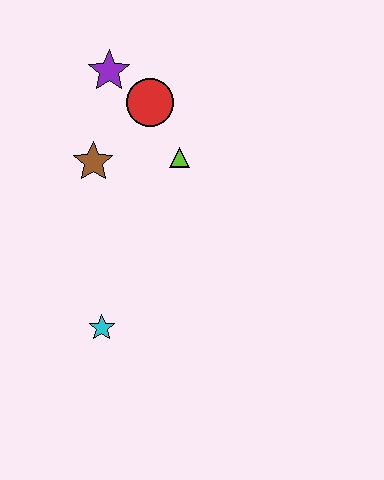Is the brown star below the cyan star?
No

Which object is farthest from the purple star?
The cyan star is farthest from the purple star.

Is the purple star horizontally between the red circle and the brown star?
Yes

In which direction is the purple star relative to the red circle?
The purple star is to the left of the red circle.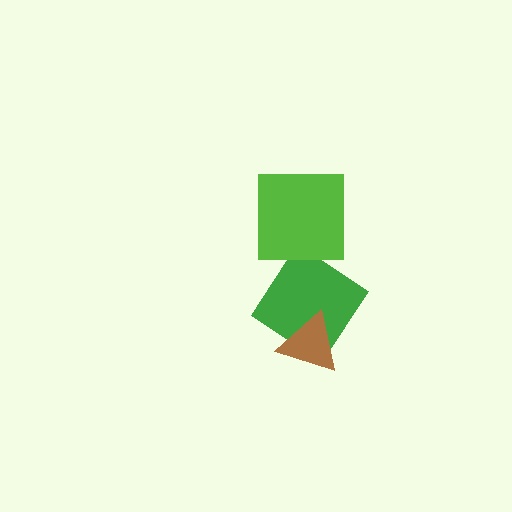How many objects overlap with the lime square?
0 objects overlap with the lime square.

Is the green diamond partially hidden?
Yes, it is partially covered by another shape.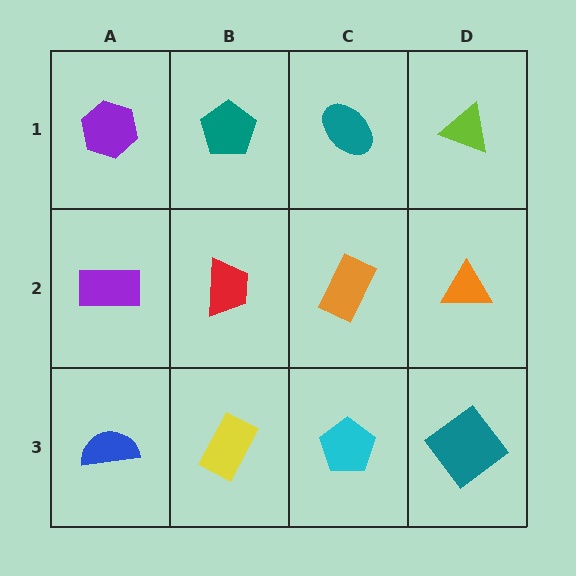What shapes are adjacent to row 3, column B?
A red trapezoid (row 2, column B), a blue semicircle (row 3, column A), a cyan pentagon (row 3, column C).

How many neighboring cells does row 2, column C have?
4.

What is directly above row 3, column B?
A red trapezoid.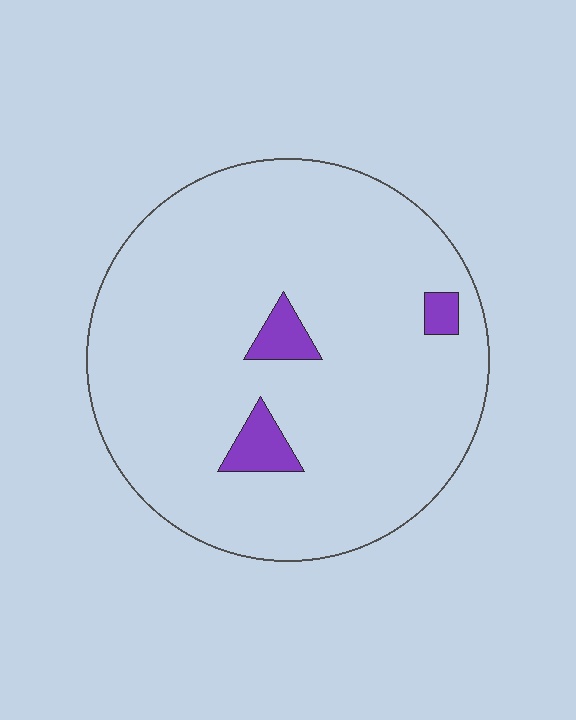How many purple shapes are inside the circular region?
3.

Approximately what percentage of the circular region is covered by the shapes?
Approximately 5%.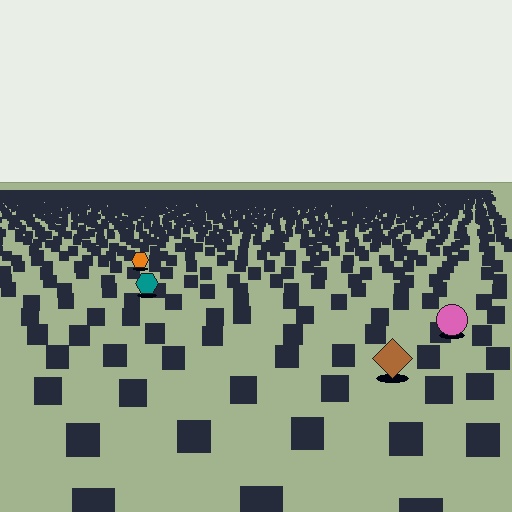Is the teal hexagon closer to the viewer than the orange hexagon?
Yes. The teal hexagon is closer — you can tell from the texture gradient: the ground texture is coarser near it.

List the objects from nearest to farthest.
From nearest to farthest: the brown diamond, the pink circle, the teal hexagon, the orange hexagon.